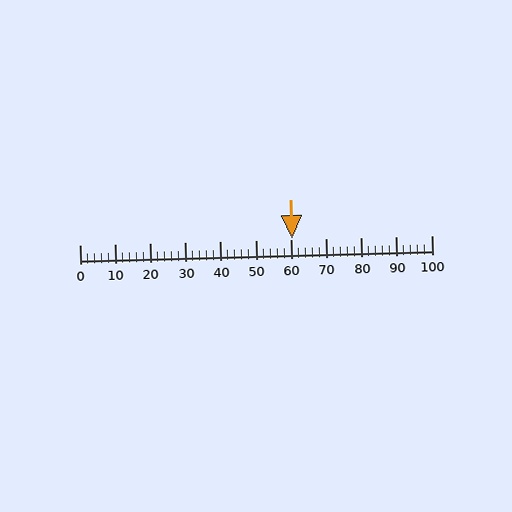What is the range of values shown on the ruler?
The ruler shows values from 0 to 100.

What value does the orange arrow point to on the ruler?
The orange arrow points to approximately 60.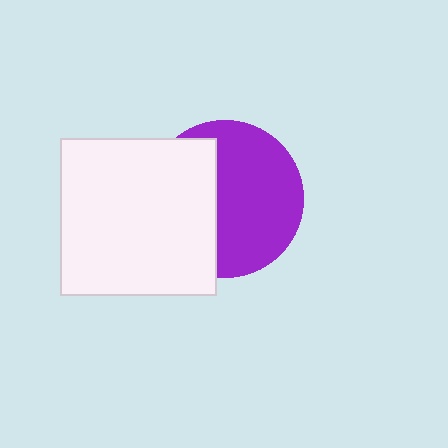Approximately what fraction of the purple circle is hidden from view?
Roughly 42% of the purple circle is hidden behind the white square.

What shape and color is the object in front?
The object in front is a white square.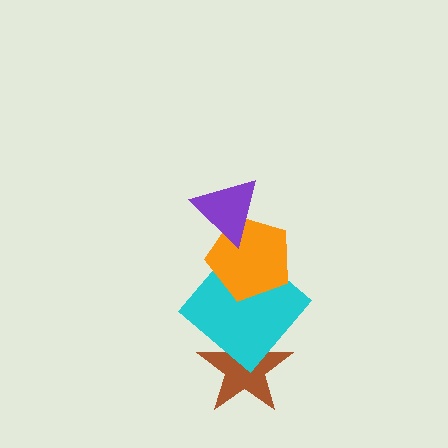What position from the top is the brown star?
The brown star is 4th from the top.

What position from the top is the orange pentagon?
The orange pentagon is 2nd from the top.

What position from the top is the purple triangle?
The purple triangle is 1st from the top.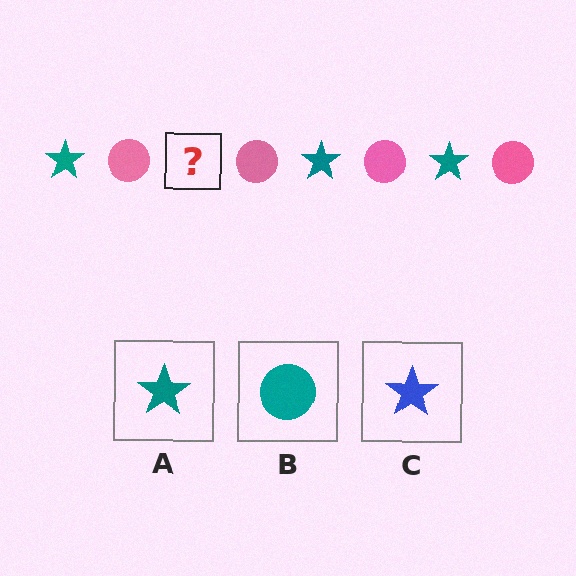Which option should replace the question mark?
Option A.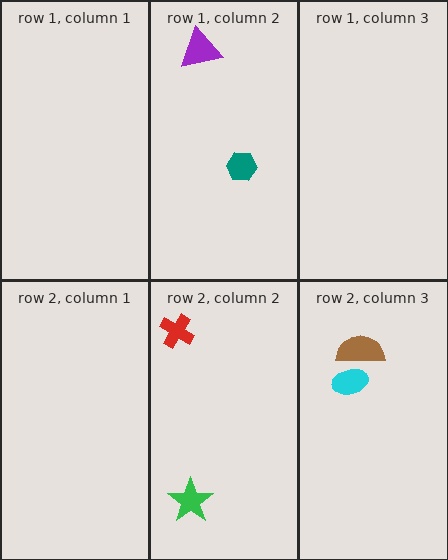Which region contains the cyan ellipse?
The row 2, column 3 region.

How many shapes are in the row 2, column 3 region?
2.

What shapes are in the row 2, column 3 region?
The brown semicircle, the cyan ellipse.